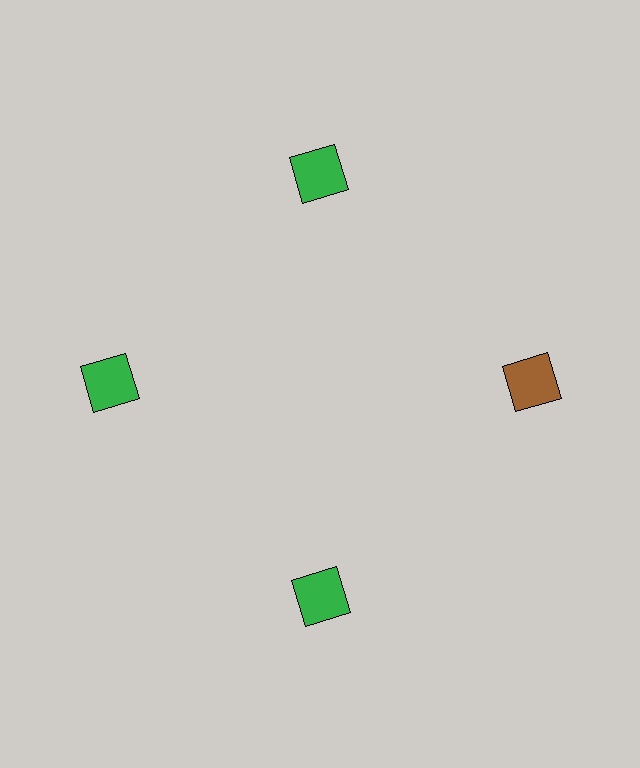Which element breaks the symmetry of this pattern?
The brown square at roughly the 3 o'clock position breaks the symmetry. All other shapes are green squares.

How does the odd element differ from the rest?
It has a different color: brown instead of green.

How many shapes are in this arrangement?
There are 4 shapes arranged in a ring pattern.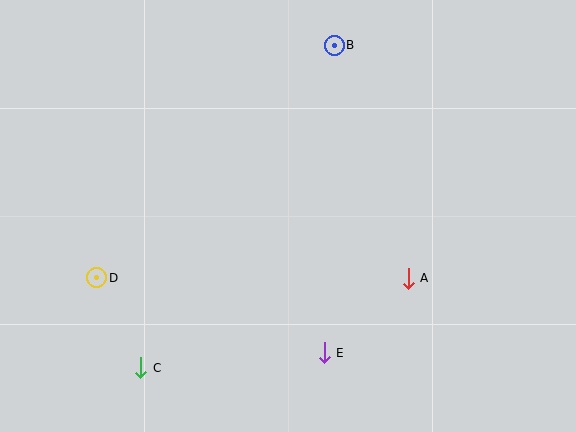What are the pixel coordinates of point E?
Point E is at (324, 353).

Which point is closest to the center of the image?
Point A at (408, 278) is closest to the center.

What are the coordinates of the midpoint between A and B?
The midpoint between A and B is at (371, 162).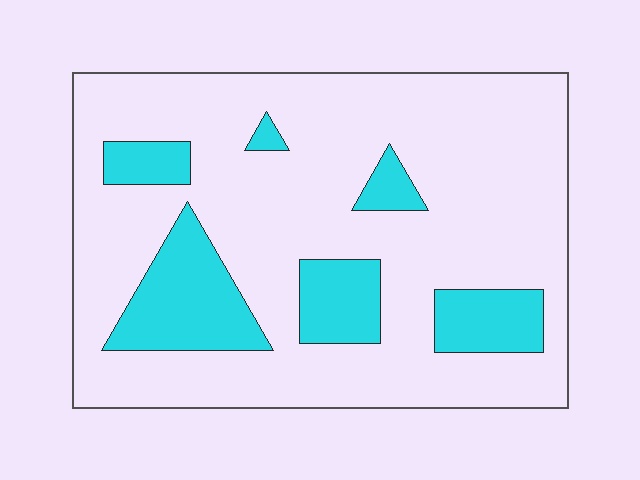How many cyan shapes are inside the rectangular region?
6.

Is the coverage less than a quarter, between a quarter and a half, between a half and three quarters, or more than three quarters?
Less than a quarter.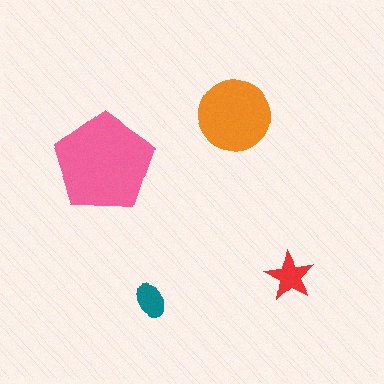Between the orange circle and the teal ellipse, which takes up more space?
The orange circle.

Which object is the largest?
The pink pentagon.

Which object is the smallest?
The teal ellipse.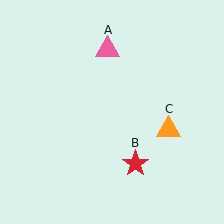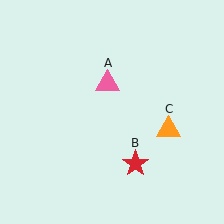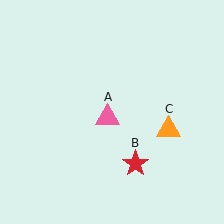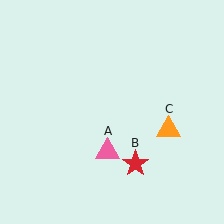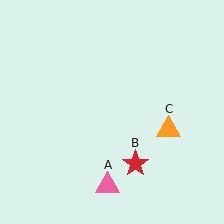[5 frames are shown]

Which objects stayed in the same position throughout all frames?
Red star (object B) and orange triangle (object C) remained stationary.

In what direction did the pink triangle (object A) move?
The pink triangle (object A) moved down.